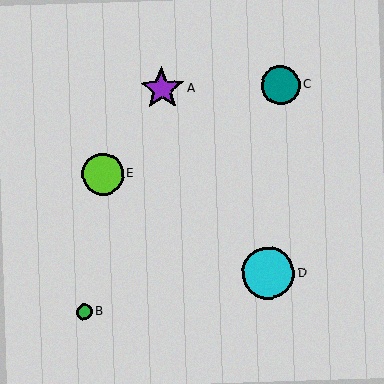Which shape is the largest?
The cyan circle (labeled D) is the largest.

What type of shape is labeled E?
Shape E is a lime circle.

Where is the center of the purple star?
The center of the purple star is at (162, 89).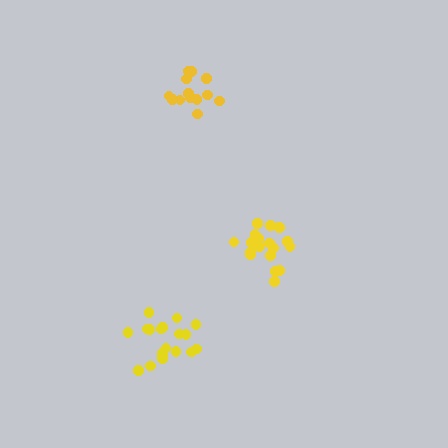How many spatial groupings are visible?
There are 3 spatial groupings.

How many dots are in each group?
Group 1: 18 dots, Group 2: 18 dots, Group 3: 13 dots (49 total).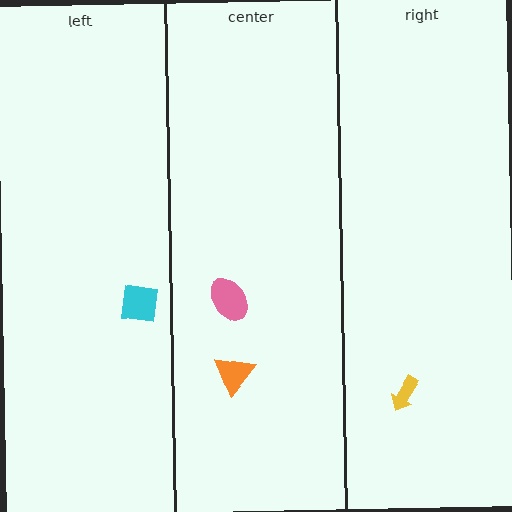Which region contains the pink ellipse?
The center region.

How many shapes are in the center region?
2.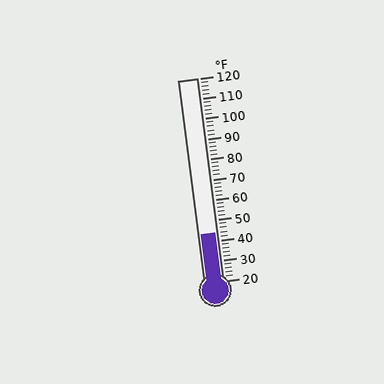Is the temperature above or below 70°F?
The temperature is below 70°F.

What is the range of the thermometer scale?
The thermometer scale ranges from 20°F to 120°F.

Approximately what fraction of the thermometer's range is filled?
The thermometer is filled to approximately 25% of its range.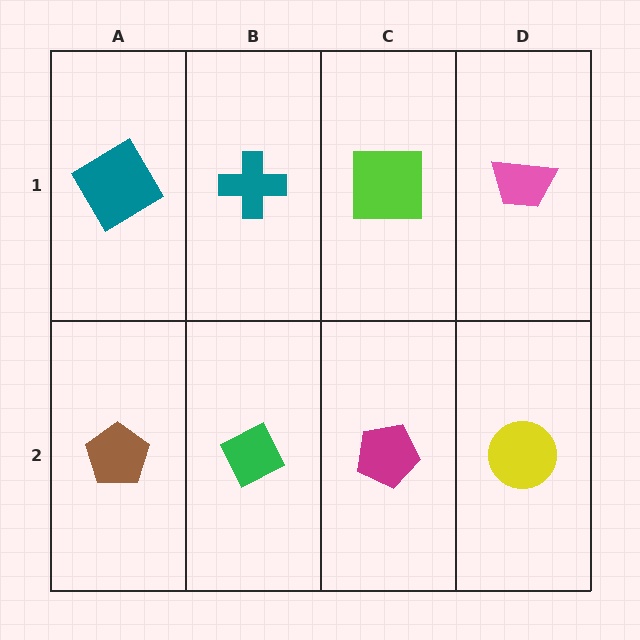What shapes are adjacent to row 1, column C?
A magenta pentagon (row 2, column C), a teal cross (row 1, column B), a pink trapezoid (row 1, column D).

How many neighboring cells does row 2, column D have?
2.